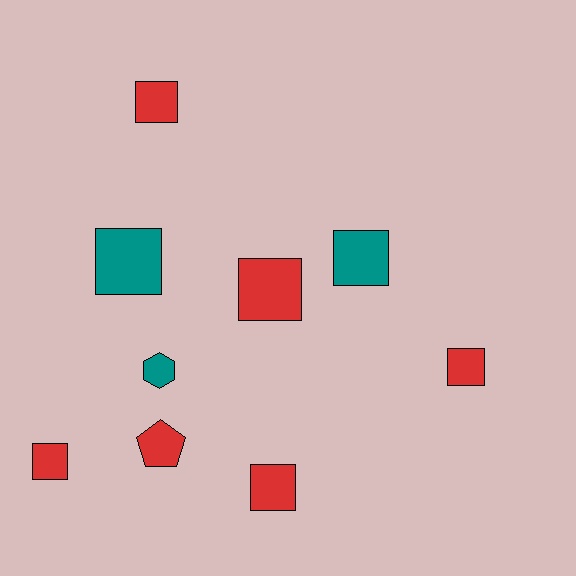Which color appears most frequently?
Red, with 6 objects.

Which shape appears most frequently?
Square, with 7 objects.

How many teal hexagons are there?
There is 1 teal hexagon.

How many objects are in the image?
There are 9 objects.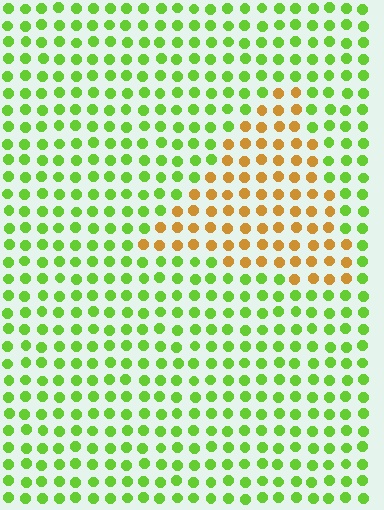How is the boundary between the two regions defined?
The boundary is defined purely by a slight shift in hue (about 63 degrees). Spacing, size, and orientation are identical on both sides.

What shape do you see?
I see a triangle.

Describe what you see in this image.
The image is filled with small lime elements in a uniform arrangement. A triangle-shaped region is visible where the elements are tinted to a slightly different hue, forming a subtle color boundary.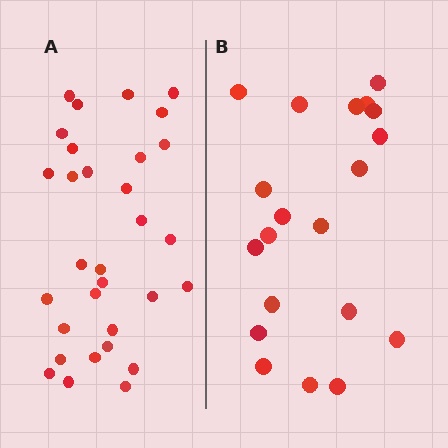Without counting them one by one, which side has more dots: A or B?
Region A (the left region) has more dots.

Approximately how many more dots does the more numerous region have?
Region A has roughly 12 or so more dots than region B.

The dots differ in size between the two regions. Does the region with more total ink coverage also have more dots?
No. Region B has more total ink coverage because its dots are larger, but region A actually contains more individual dots. Total area can be misleading — the number of items is what matters here.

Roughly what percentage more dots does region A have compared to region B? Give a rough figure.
About 55% more.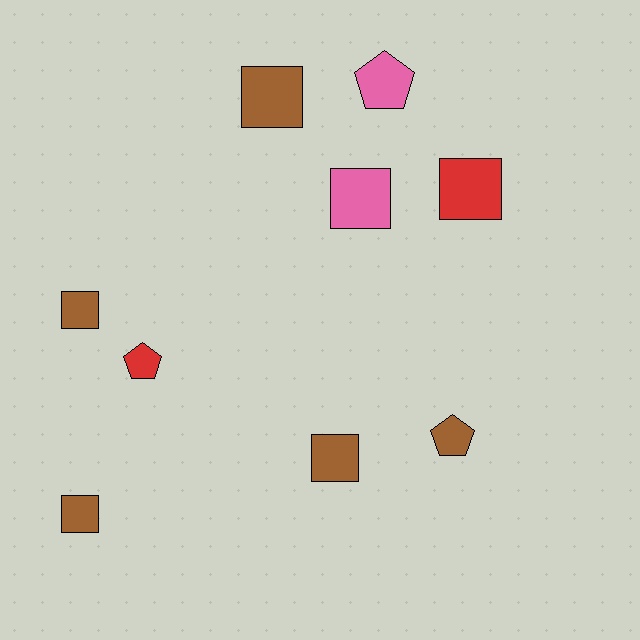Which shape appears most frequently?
Square, with 6 objects.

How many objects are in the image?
There are 9 objects.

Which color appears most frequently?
Brown, with 5 objects.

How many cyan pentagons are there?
There are no cyan pentagons.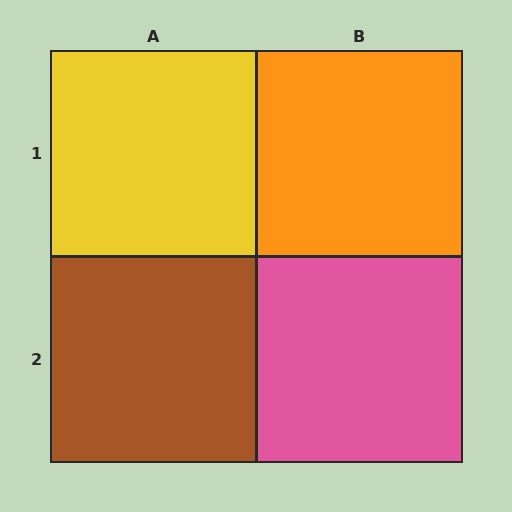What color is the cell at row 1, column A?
Yellow.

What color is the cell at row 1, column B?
Orange.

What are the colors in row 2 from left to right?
Brown, pink.